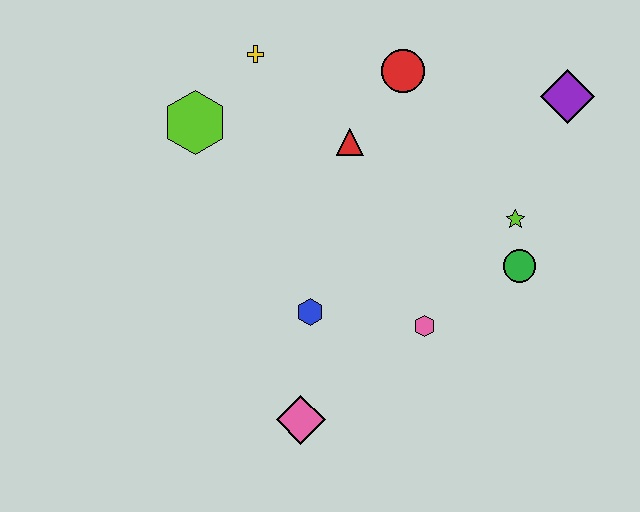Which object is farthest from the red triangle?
The pink diamond is farthest from the red triangle.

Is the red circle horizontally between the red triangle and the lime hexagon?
No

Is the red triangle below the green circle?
No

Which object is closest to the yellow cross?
The lime hexagon is closest to the yellow cross.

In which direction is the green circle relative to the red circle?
The green circle is below the red circle.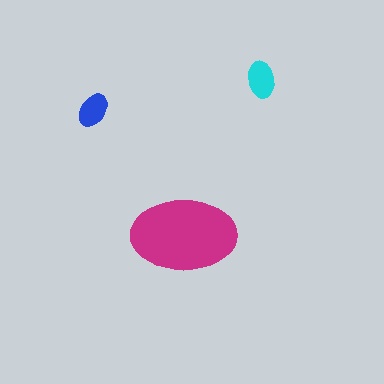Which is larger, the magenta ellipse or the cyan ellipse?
The magenta one.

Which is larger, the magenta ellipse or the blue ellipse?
The magenta one.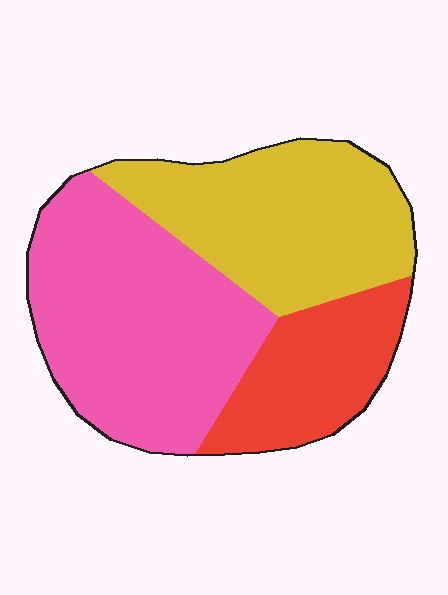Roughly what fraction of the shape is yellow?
Yellow takes up about one third (1/3) of the shape.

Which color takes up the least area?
Red, at roughly 20%.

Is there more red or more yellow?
Yellow.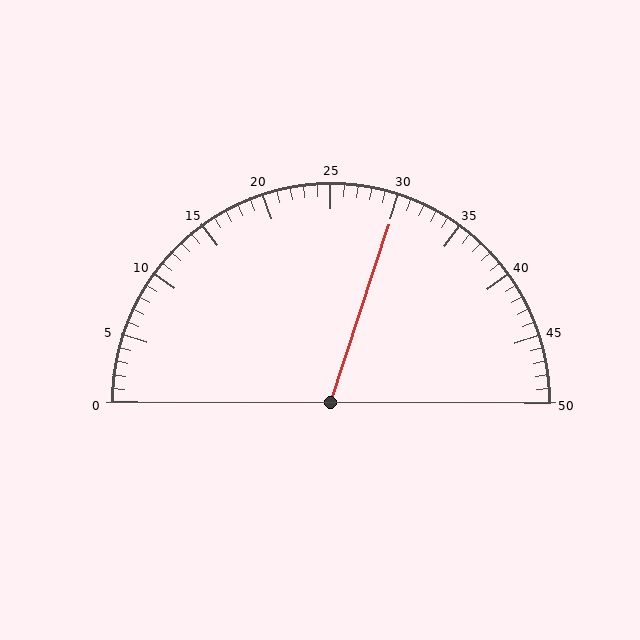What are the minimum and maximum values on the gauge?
The gauge ranges from 0 to 50.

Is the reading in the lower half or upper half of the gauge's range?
The reading is in the upper half of the range (0 to 50).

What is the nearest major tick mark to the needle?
The nearest major tick mark is 30.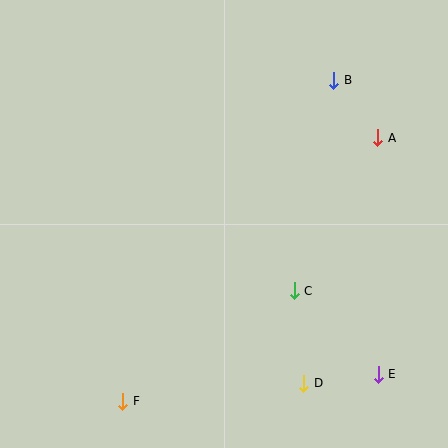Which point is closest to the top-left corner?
Point B is closest to the top-left corner.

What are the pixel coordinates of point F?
Point F is at (123, 401).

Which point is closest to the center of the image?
Point C at (294, 291) is closest to the center.